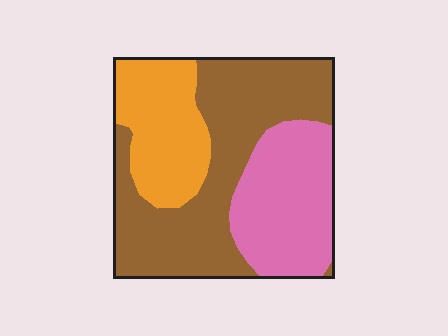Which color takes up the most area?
Brown, at roughly 50%.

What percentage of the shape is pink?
Pink covers 29% of the shape.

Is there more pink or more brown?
Brown.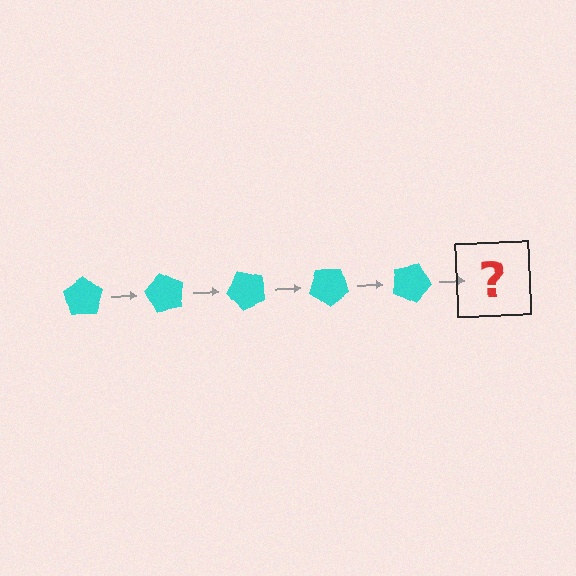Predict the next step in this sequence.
The next step is a cyan pentagon rotated 300 degrees.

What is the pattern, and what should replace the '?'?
The pattern is that the pentagon rotates 60 degrees each step. The '?' should be a cyan pentagon rotated 300 degrees.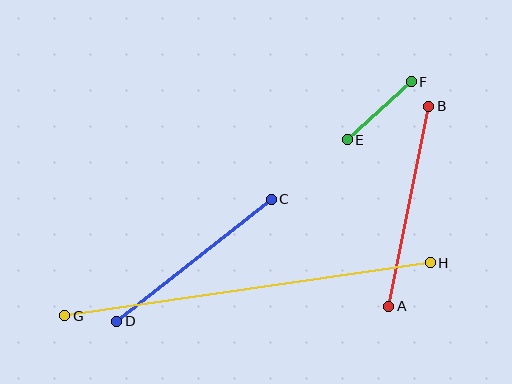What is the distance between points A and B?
The distance is approximately 204 pixels.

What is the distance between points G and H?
The distance is approximately 369 pixels.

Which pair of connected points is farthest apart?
Points G and H are farthest apart.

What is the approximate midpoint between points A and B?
The midpoint is at approximately (409, 206) pixels.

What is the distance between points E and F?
The distance is approximately 87 pixels.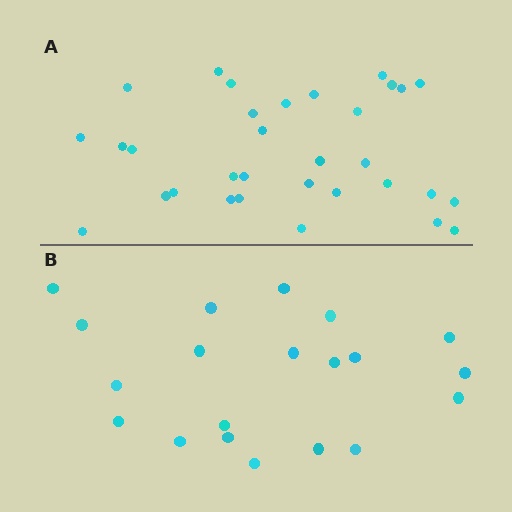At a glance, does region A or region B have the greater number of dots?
Region A (the top region) has more dots.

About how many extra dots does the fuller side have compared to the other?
Region A has roughly 12 or so more dots than region B.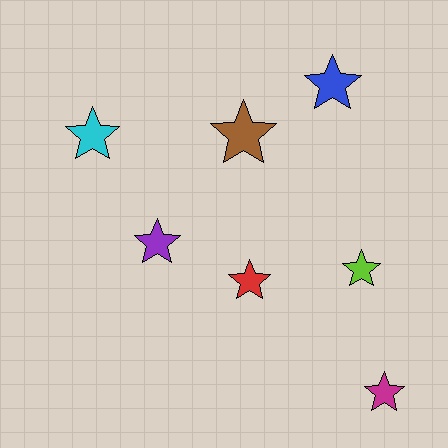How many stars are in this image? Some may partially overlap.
There are 7 stars.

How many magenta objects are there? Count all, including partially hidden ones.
There is 1 magenta object.